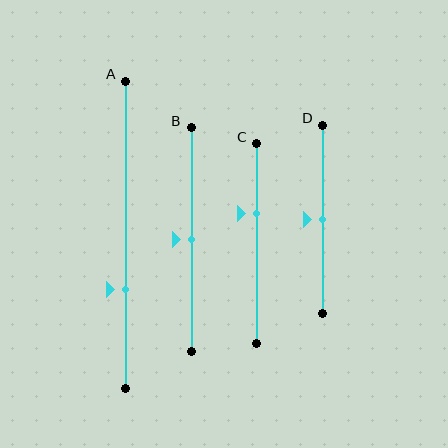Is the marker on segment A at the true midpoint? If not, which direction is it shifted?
No, the marker on segment A is shifted downward by about 18% of the segment length.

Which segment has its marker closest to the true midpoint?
Segment B has its marker closest to the true midpoint.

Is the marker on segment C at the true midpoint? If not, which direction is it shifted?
No, the marker on segment C is shifted upward by about 15% of the segment length.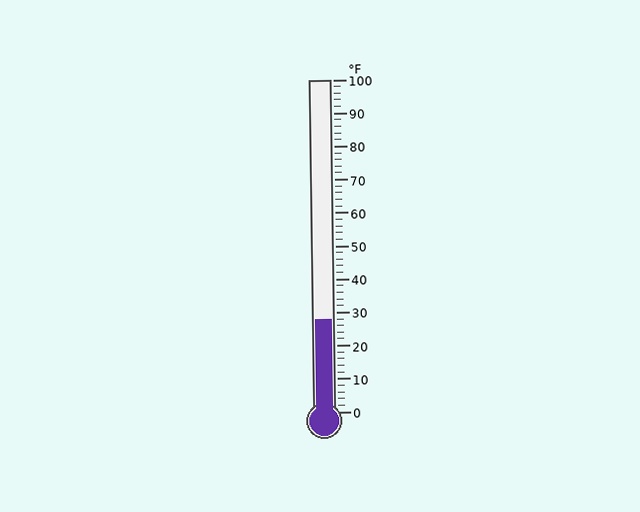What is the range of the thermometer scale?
The thermometer scale ranges from 0°F to 100°F.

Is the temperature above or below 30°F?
The temperature is below 30°F.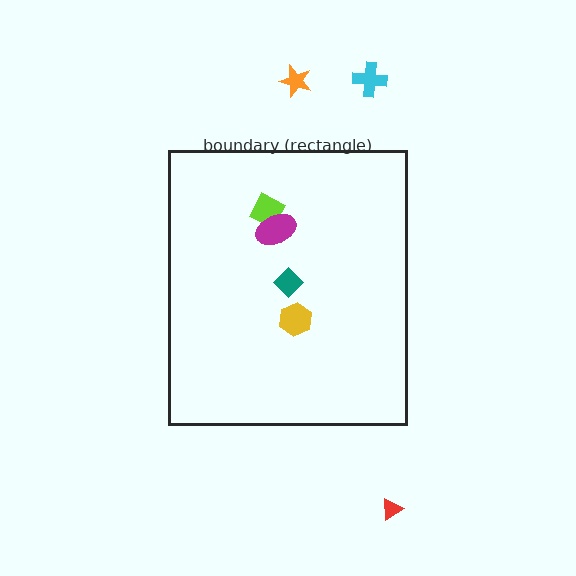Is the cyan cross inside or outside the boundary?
Outside.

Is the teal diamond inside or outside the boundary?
Inside.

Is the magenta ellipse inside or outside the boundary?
Inside.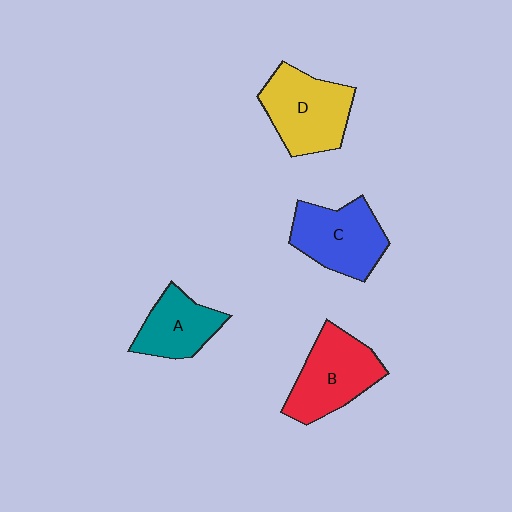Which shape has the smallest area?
Shape A (teal).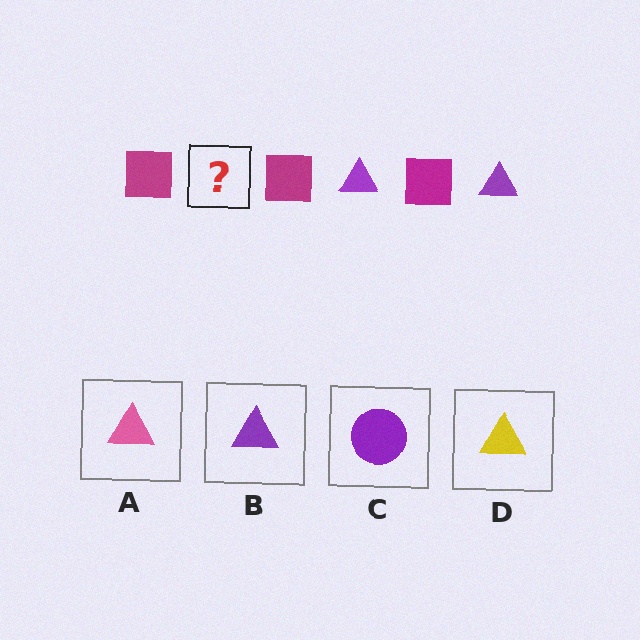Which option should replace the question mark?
Option B.